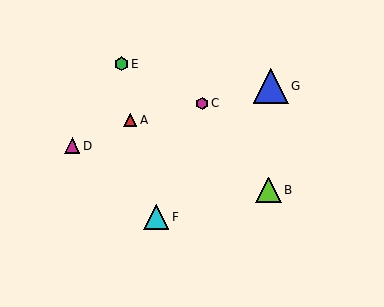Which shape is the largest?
The blue triangle (labeled G) is the largest.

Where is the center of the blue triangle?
The center of the blue triangle is at (271, 86).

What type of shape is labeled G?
Shape G is a blue triangle.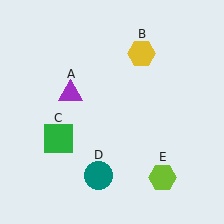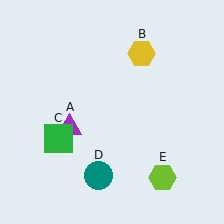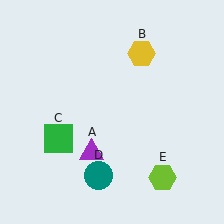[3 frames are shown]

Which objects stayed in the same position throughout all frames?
Yellow hexagon (object B) and green square (object C) and teal circle (object D) and lime hexagon (object E) remained stationary.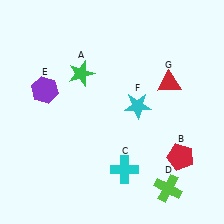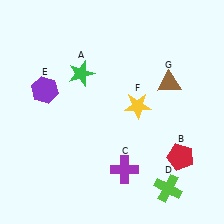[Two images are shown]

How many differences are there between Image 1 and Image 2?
There are 3 differences between the two images.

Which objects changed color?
C changed from cyan to purple. F changed from cyan to yellow. G changed from red to brown.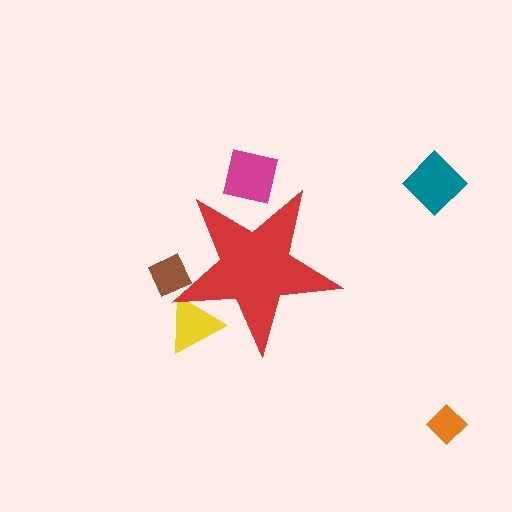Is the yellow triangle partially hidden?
Yes, the yellow triangle is partially hidden behind the red star.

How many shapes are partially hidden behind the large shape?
3 shapes are partially hidden.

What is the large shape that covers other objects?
A red star.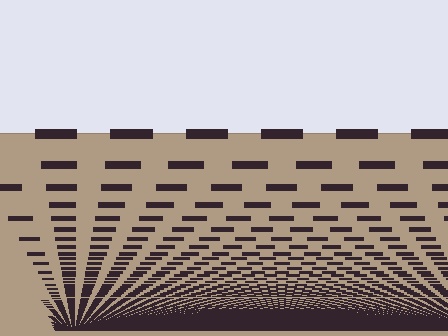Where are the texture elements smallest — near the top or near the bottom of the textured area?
Near the bottom.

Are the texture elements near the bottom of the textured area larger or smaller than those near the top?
Smaller. The gradient is inverted — elements near the bottom are smaller and denser.